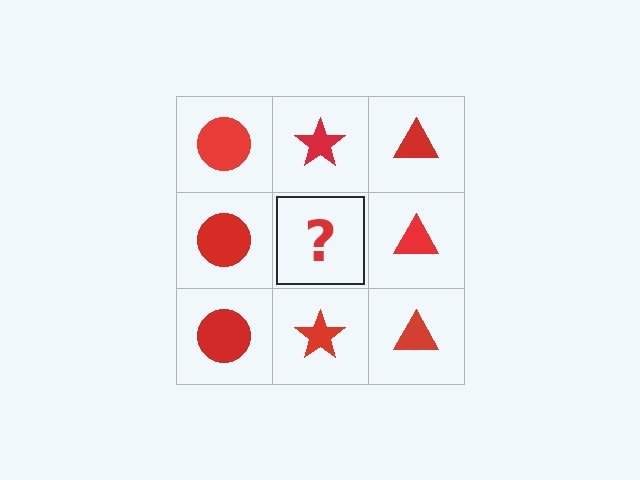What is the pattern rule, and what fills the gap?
The rule is that each column has a consistent shape. The gap should be filled with a red star.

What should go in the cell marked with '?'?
The missing cell should contain a red star.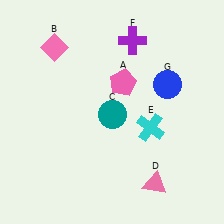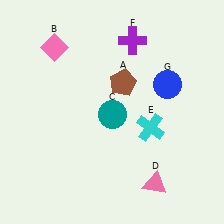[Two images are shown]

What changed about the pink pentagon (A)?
In Image 1, A is pink. In Image 2, it changed to brown.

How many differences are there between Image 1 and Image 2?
There is 1 difference between the two images.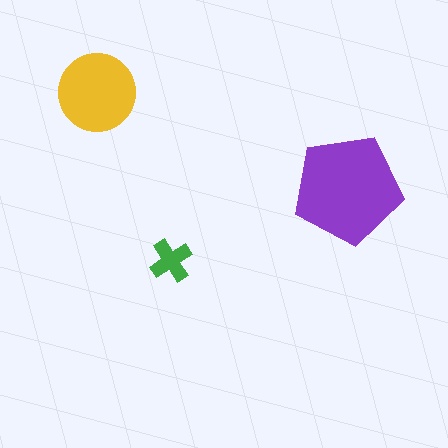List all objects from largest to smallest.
The purple pentagon, the yellow circle, the green cross.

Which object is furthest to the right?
The purple pentagon is rightmost.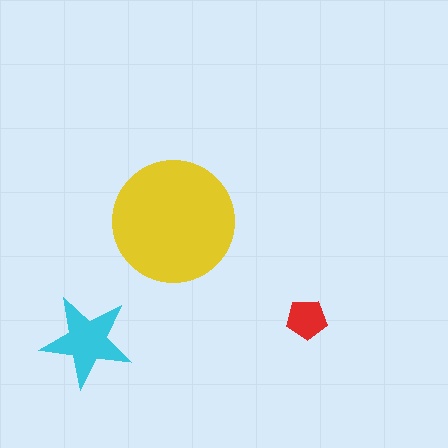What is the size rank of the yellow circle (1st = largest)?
1st.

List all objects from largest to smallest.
The yellow circle, the cyan star, the red pentagon.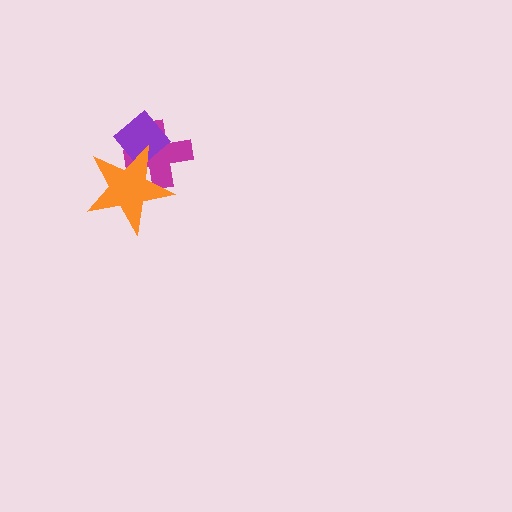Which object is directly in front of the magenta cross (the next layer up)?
The purple diamond is directly in front of the magenta cross.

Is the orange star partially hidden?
No, no other shape covers it.